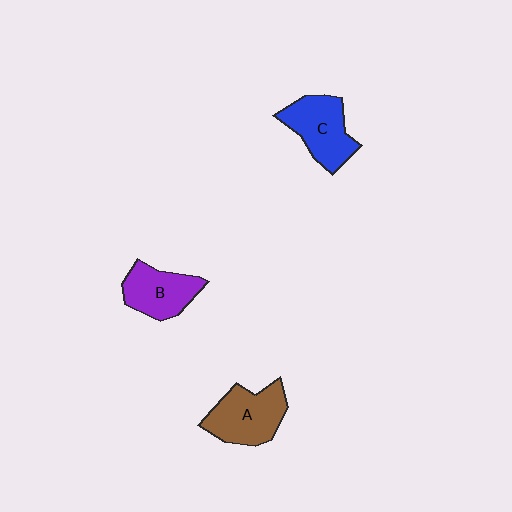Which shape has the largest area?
Shape A (brown).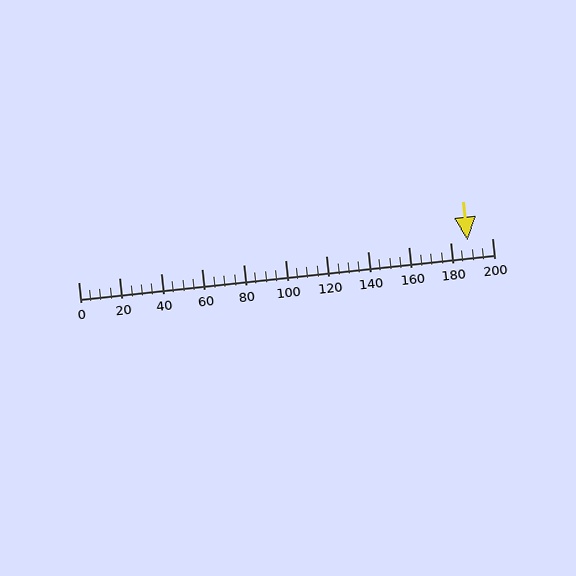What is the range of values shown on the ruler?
The ruler shows values from 0 to 200.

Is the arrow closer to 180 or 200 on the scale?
The arrow is closer to 180.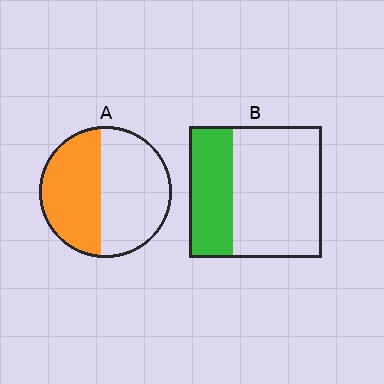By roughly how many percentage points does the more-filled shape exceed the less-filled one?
By roughly 15 percentage points (A over B).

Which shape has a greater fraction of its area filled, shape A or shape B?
Shape A.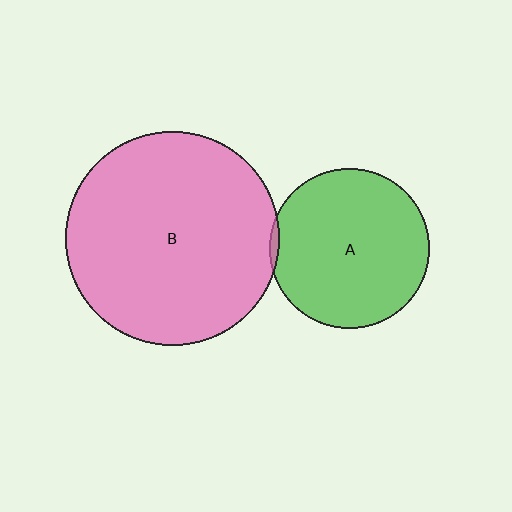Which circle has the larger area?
Circle B (pink).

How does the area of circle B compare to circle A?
Approximately 1.8 times.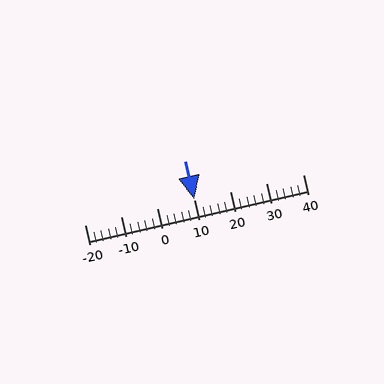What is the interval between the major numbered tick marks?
The major tick marks are spaced 10 units apart.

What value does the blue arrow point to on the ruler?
The blue arrow points to approximately 10.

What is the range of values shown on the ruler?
The ruler shows values from -20 to 40.